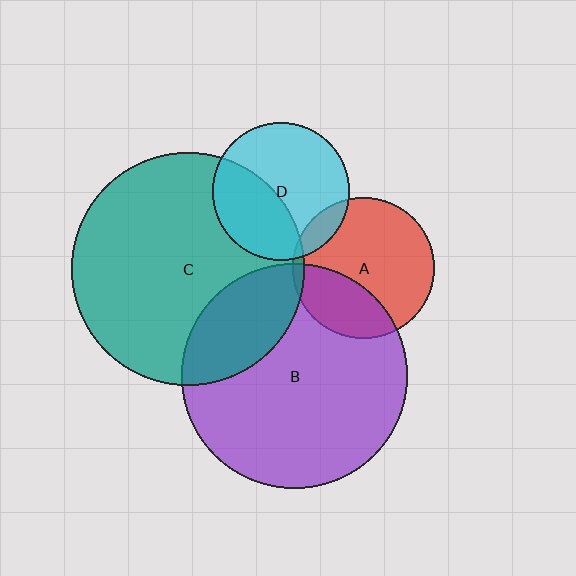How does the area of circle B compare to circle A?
Approximately 2.6 times.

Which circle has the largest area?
Circle C (teal).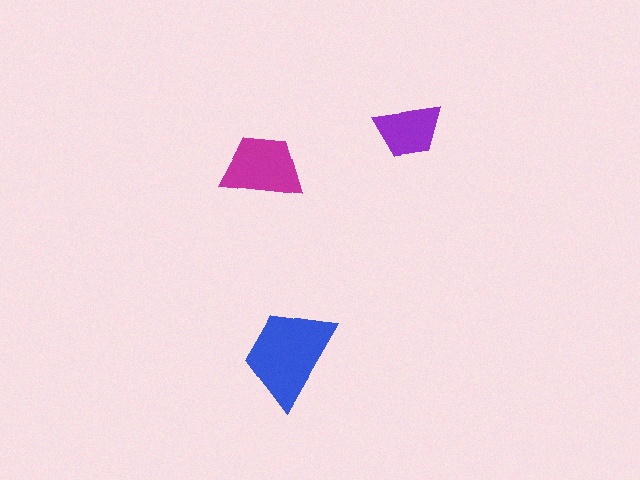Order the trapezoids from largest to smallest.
the blue one, the magenta one, the purple one.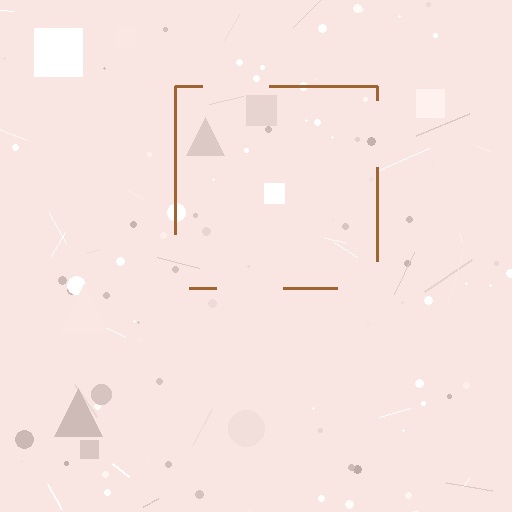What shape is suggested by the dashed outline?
The dashed outline suggests a square.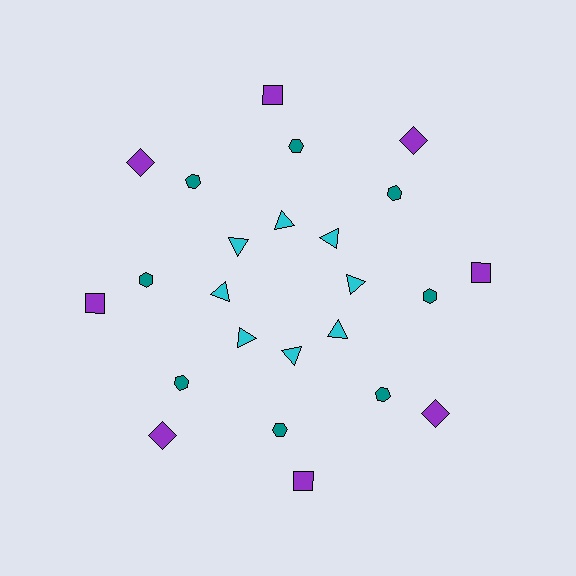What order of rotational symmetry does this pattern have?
This pattern has 8-fold rotational symmetry.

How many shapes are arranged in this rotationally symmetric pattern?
There are 24 shapes, arranged in 8 groups of 3.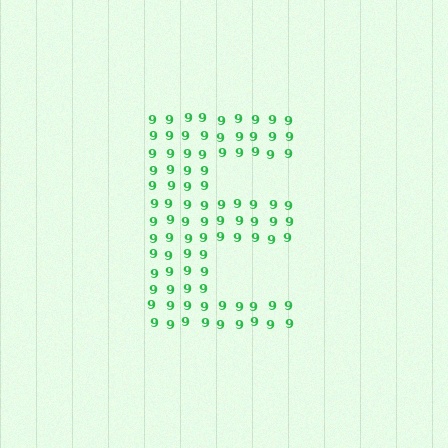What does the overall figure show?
The overall figure shows the letter E.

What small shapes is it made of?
It is made of small digit 9's.